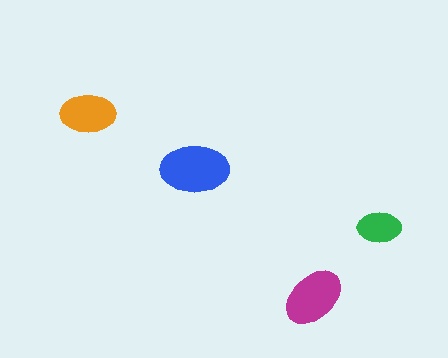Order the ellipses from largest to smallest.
the blue one, the magenta one, the orange one, the green one.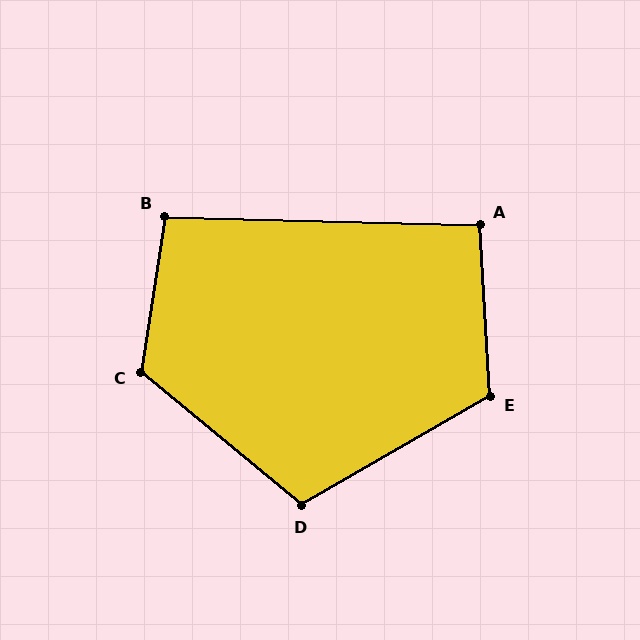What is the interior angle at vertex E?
Approximately 117 degrees (obtuse).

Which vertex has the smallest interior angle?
A, at approximately 95 degrees.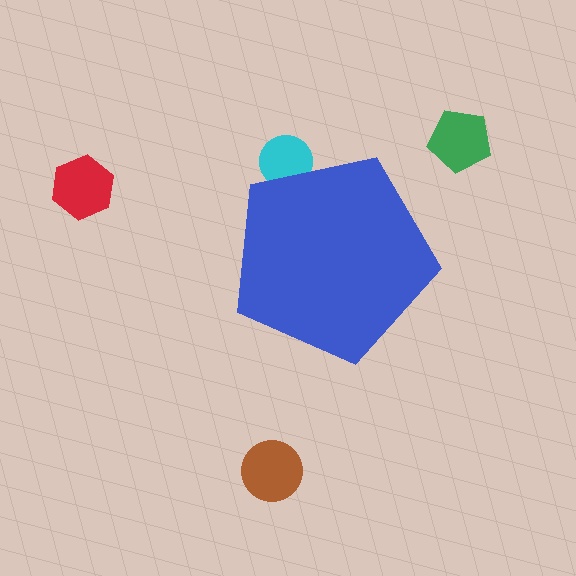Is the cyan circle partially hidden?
Yes, the cyan circle is partially hidden behind the blue pentagon.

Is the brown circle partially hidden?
No, the brown circle is fully visible.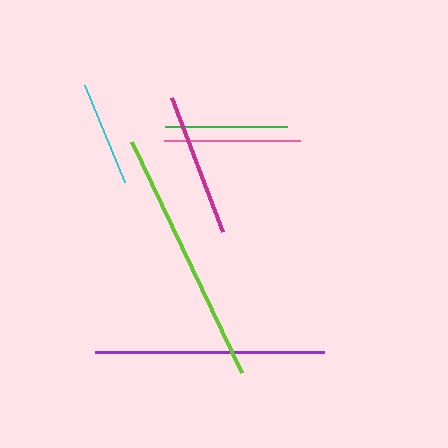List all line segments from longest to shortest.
From longest to shortest: lime, purple, magenta, pink, green, cyan.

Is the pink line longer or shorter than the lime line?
The lime line is longer than the pink line.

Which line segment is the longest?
The lime line is the longest at approximately 256 pixels.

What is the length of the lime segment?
The lime segment is approximately 256 pixels long.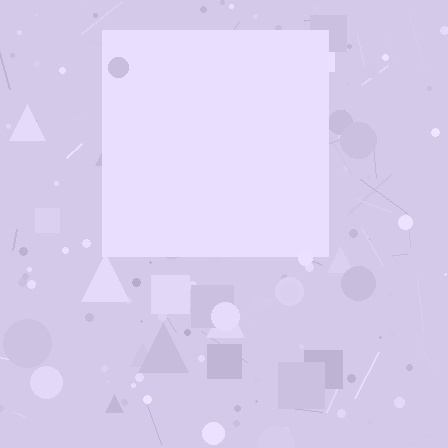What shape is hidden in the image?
A square is hidden in the image.